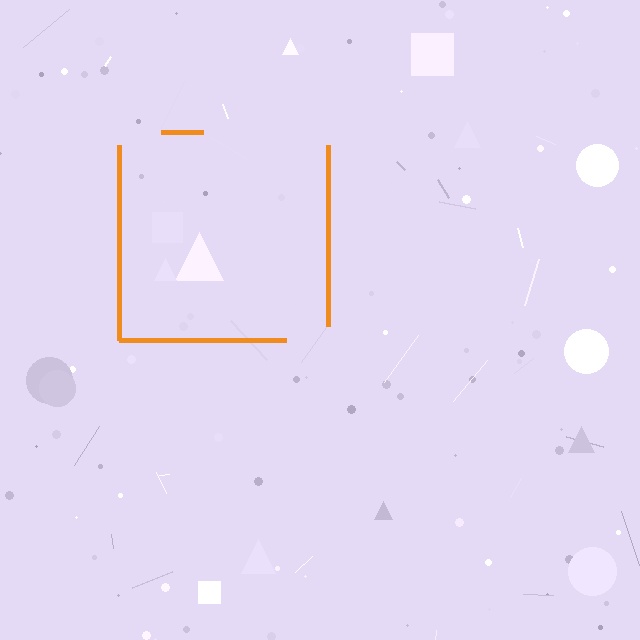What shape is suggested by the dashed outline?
The dashed outline suggests a square.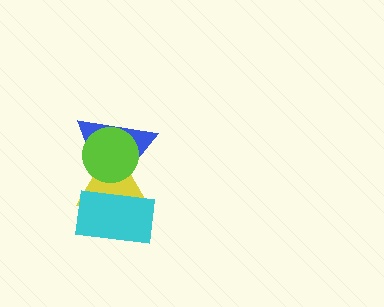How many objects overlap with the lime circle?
2 objects overlap with the lime circle.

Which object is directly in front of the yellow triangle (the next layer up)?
The lime circle is directly in front of the yellow triangle.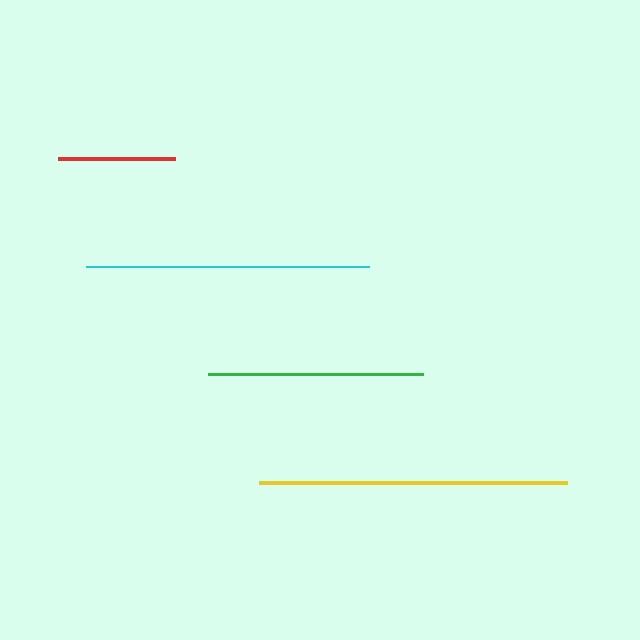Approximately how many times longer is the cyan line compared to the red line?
The cyan line is approximately 2.4 times the length of the red line.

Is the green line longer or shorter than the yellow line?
The yellow line is longer than the green line.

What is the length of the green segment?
The green segment is approximately 215 pixels long.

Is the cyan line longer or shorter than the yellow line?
The yellow line is longer than the cyan line.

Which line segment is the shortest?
The red line is the shortest at approximately 117 pixels.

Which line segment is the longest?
The yellow line is the longest at approximately 308 pixels.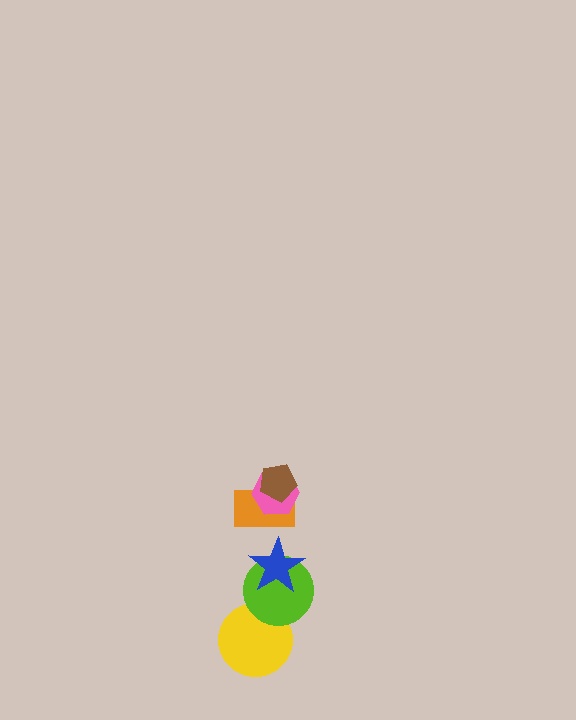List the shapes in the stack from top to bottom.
From top to bottom: the brown pentagon, the pink hexagon, the orange rectangle, the blue star, the lime circle, the yellow circle.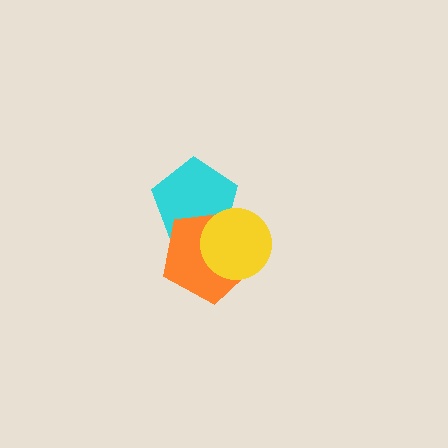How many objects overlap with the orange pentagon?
2 objects overlap with the orange pentagon.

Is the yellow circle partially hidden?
No, no other shape covers it.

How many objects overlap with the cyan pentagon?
2 objects overlap with the cyan pentagon.